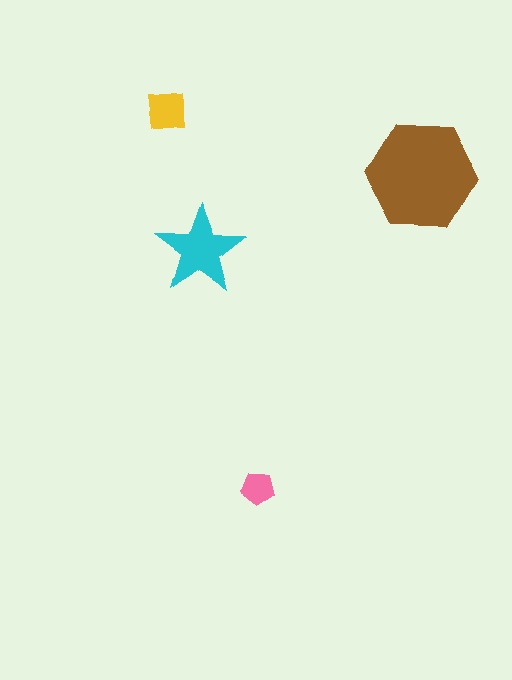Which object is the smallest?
The pink pentagon.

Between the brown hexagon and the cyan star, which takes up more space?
The brown hexagon.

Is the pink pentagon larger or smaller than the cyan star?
Smaller.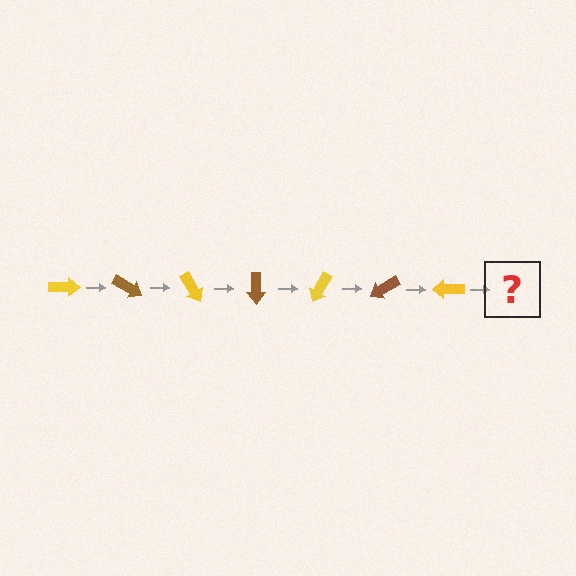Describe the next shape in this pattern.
It should be a brown arrow, rotated 210 degrees from the start.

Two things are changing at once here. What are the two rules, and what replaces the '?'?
The two rules are that it rotates 30 degrees each step and the color cycles through yellow and brown. The '?' should be a brown arrow, rotated 210 degrees from the start.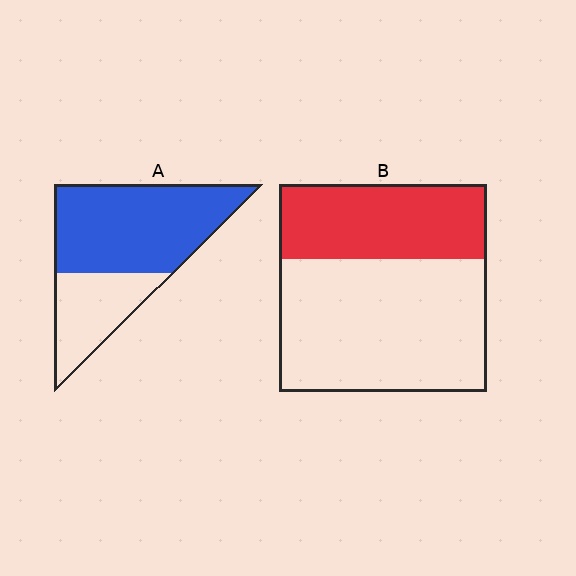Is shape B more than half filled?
No.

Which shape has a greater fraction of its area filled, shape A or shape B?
Shape A.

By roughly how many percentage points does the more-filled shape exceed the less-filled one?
By roughly 30 percentage points (A over B).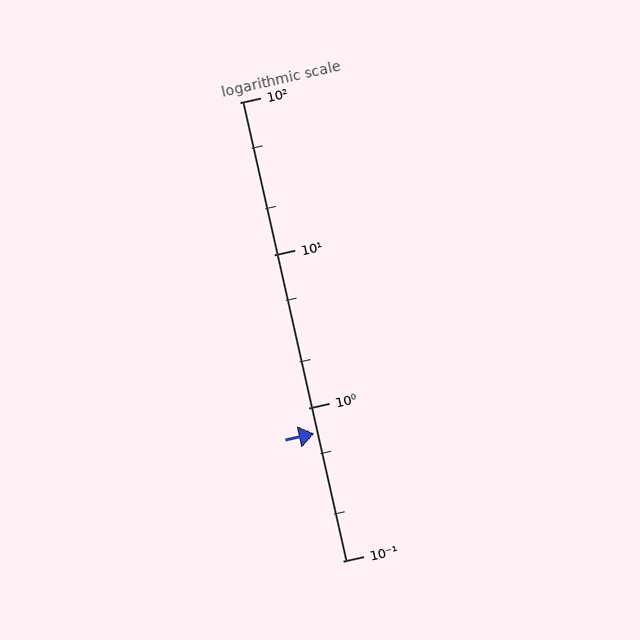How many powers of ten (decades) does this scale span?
The scale spans 3 decades, from 0.1 to 100.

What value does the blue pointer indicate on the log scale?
The pointer indicates approximately 0.68.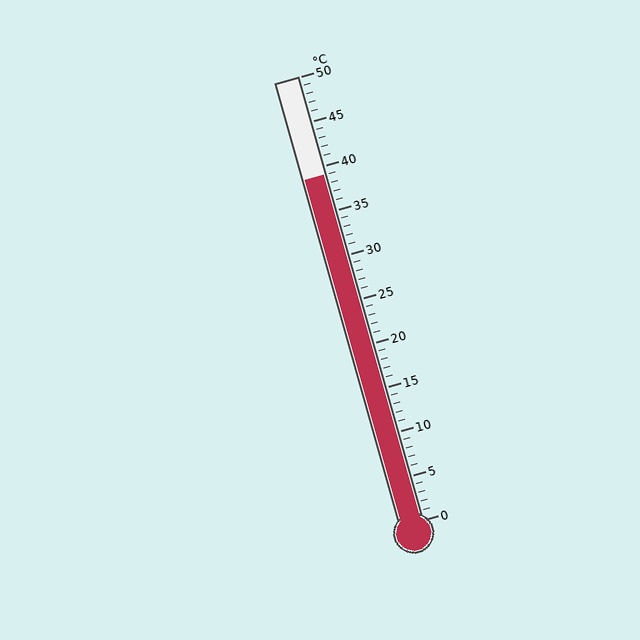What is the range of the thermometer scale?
The thermometer scale ranges from 0°C to 50°C.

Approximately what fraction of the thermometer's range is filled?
The thermometer is filled to approximately 80% of its range.